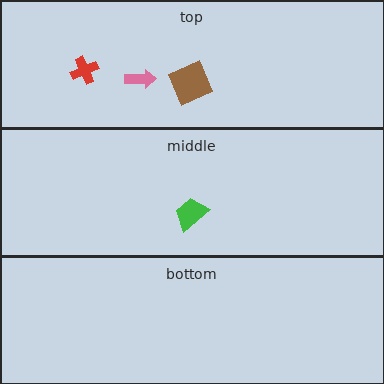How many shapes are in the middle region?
1.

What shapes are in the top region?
The brown square, the red cross, the pink arrow.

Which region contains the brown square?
The top region.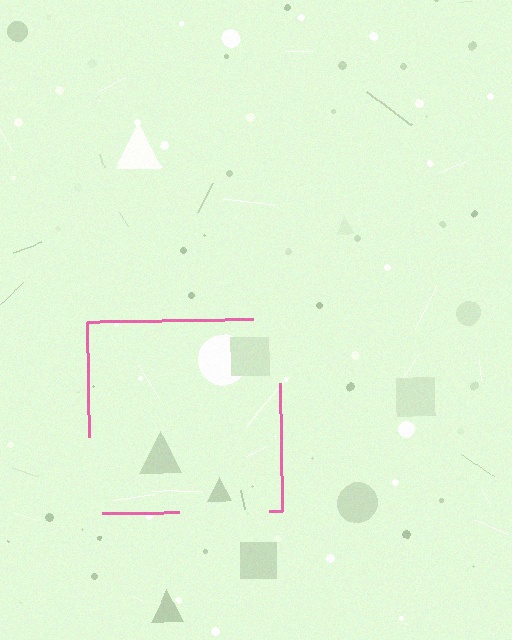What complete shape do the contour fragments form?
The contour fragments form a square.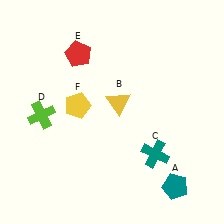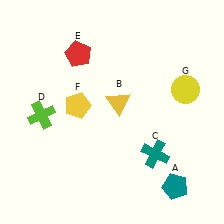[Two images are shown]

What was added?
A yellow circle (G) was added in Image 2.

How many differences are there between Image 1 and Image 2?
There is 1 difference between the two images.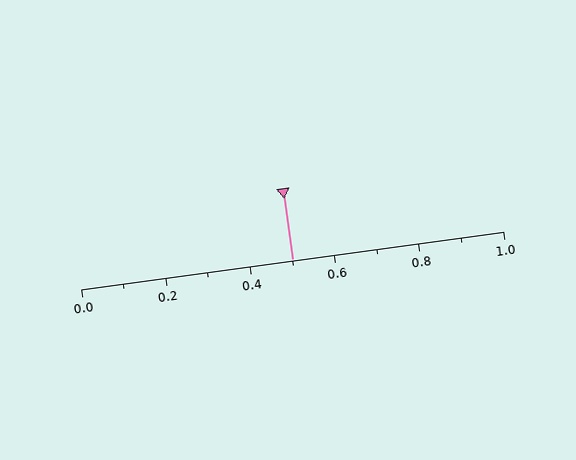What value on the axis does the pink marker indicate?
The marker indicates approximately 0.5.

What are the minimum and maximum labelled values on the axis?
The axis runs from 0.0 to 1.0.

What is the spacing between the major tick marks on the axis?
The major ticks are spaced 0.2 apart.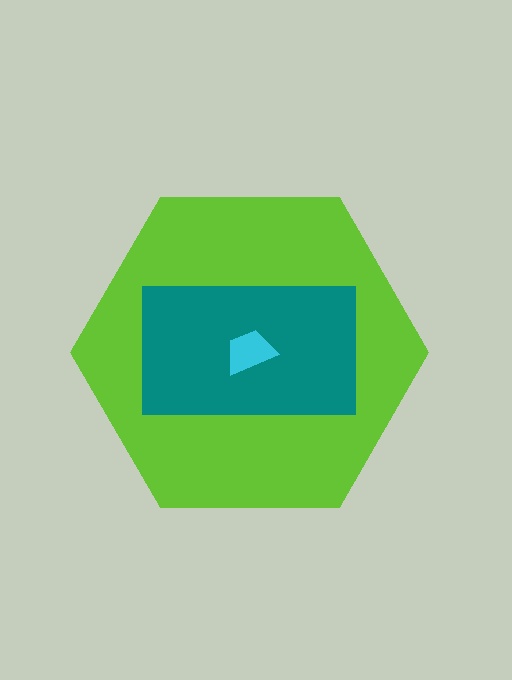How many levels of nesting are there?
3.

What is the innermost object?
The cyan trapezoid.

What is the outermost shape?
The lime hexagon.